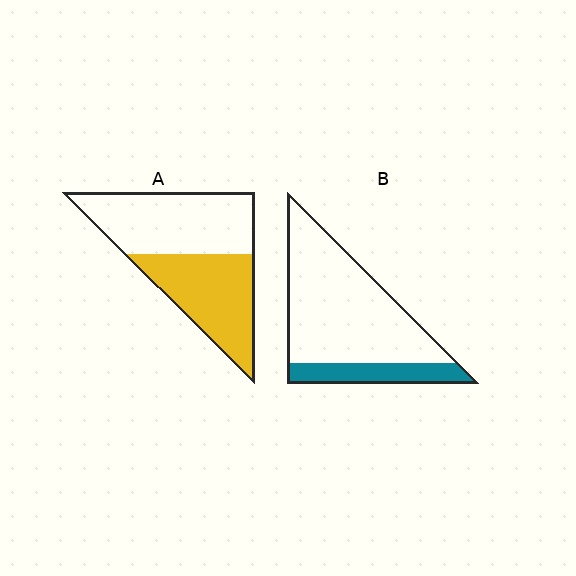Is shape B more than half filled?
No.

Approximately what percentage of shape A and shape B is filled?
A is approximately 45% and B is approximately 20%.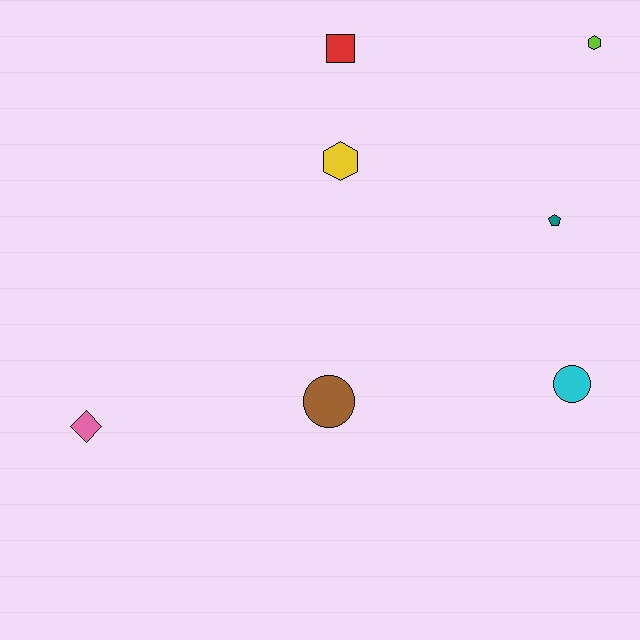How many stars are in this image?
There are no stars.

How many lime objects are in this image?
There is 1 lime object.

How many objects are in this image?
There are 7 objects.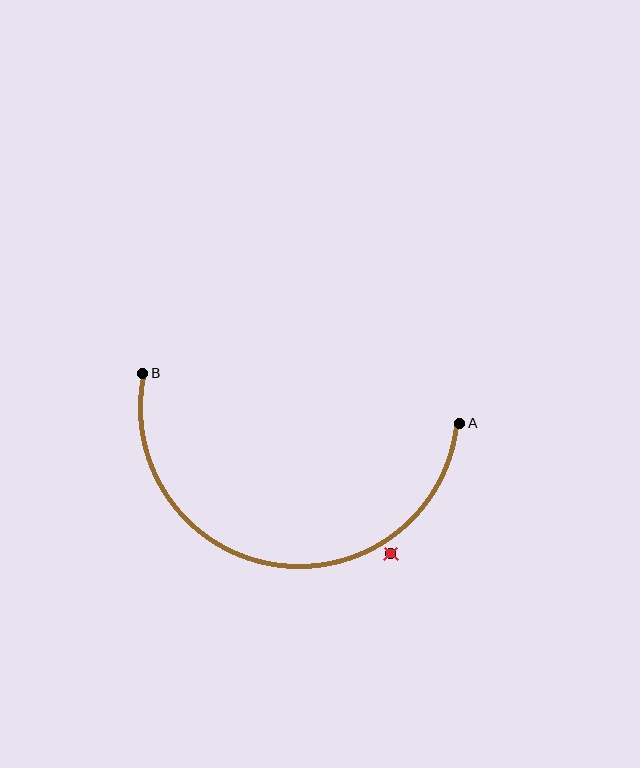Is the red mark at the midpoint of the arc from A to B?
No — the red mark does not lie on the arc at all. It sits slightly outside the curve.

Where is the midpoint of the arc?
The arc midpoint is the point on the curve farthest from the straight line joining A and B. It sits below that line.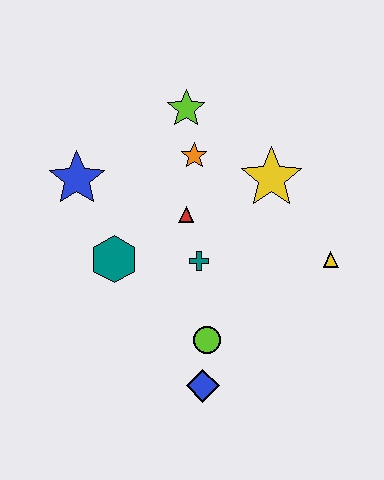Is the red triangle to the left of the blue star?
No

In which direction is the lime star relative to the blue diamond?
The lime star is above the blue diamond.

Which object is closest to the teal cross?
The red triangle is closest to the teal cross.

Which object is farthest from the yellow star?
The blue diamond is farthest from the yellow star.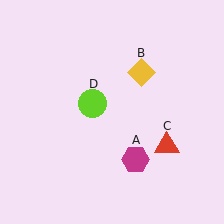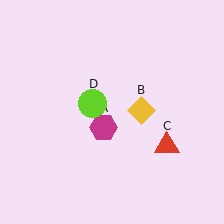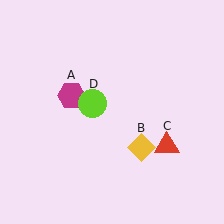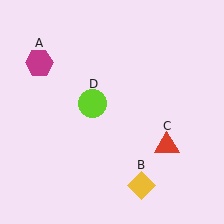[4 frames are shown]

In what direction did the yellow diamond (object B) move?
The yellow diamond (object B) moved down.